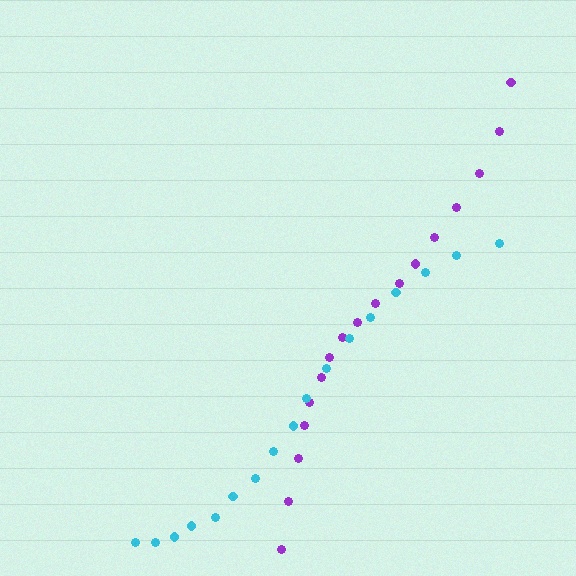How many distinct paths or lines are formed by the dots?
There are 2 distinct paths.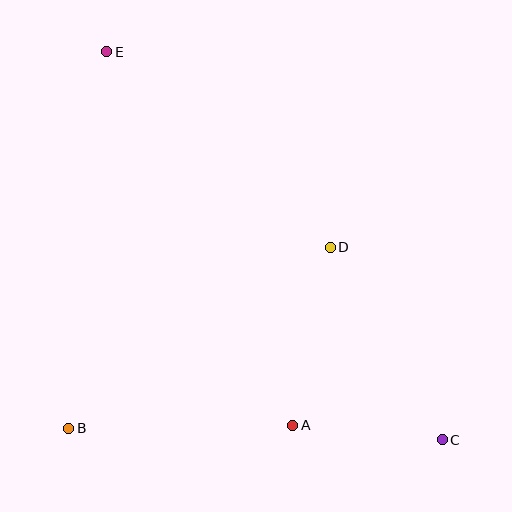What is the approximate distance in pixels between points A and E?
The distance between A and E is approximately 417 pixels.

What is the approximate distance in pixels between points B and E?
The distance between B and E is approximately 378 pixels.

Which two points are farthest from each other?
Points C and E are farthest from each other.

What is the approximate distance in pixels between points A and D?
The distance between A and D is approximately 182 pixels.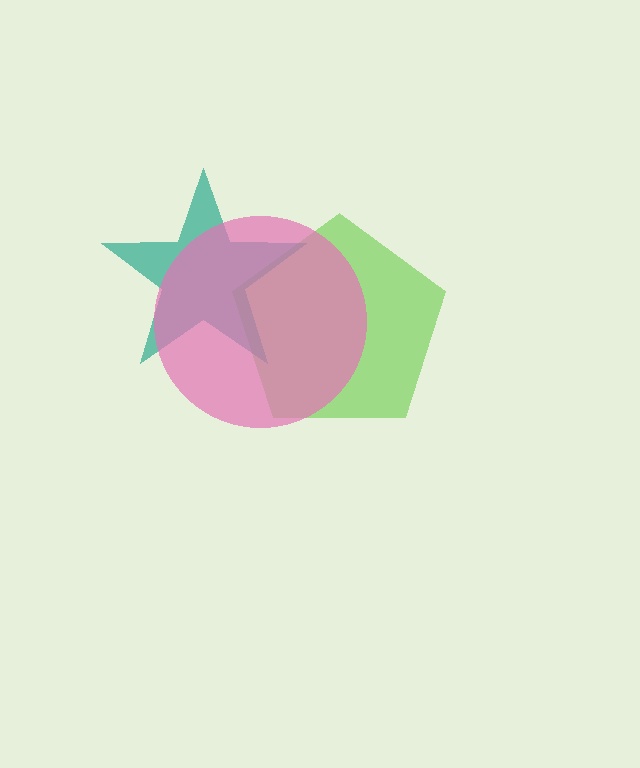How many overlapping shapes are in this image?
There are 3 overlapping shapes in the image.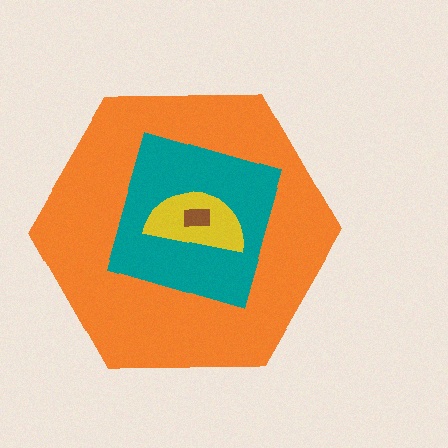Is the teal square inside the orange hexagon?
Yes.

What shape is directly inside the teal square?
The yellow semicircle.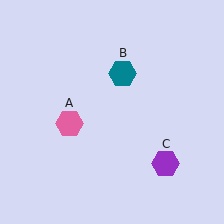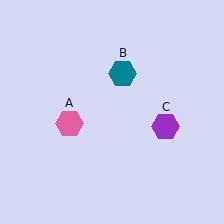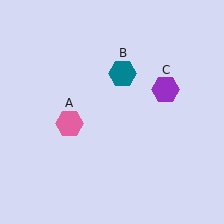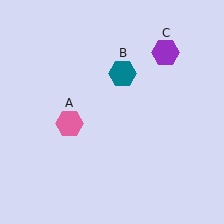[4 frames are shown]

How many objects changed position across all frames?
1 object changed position: purple hexagon (object C).